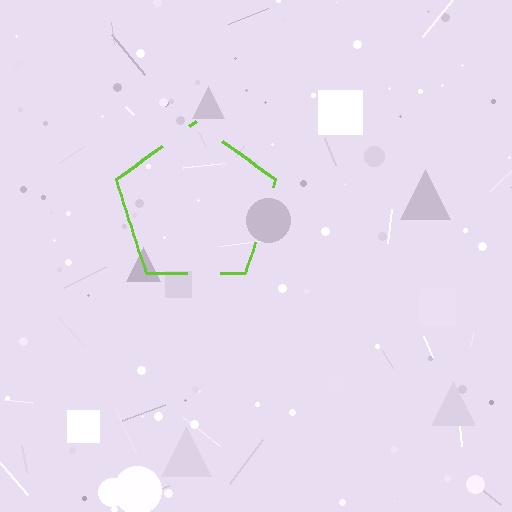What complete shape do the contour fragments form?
The contour fragments form a pentagon.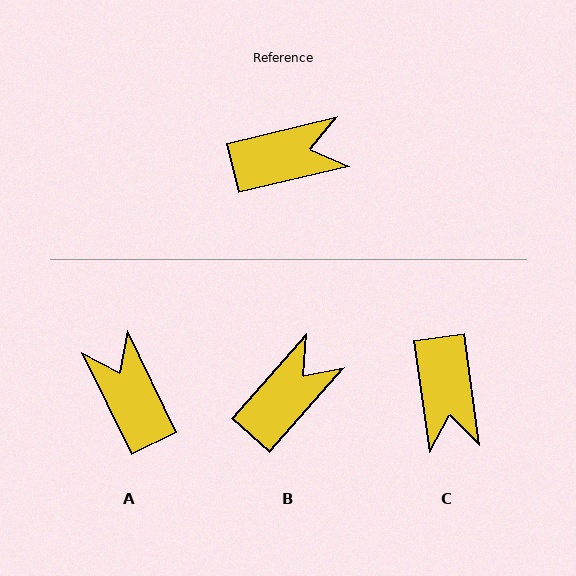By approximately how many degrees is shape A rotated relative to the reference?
Approximately 102 degrees counter-clockwise.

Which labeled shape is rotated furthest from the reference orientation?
A, about 102 degrees away.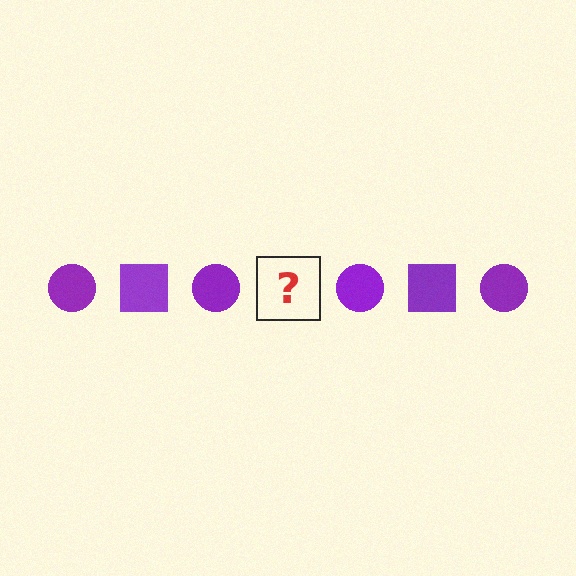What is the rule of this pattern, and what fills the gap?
The rule is that the pattern cycles through circle, square shapes in purple. The gap should be filled with a purple square.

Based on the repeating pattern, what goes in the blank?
The blank should be a purple square.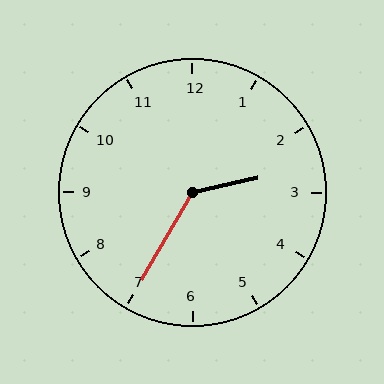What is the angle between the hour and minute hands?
Approximately 132 degrees.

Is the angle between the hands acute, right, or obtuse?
It is obtuse.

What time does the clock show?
2:35.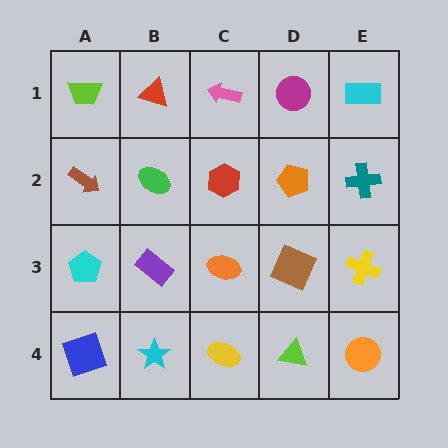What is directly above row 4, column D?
A brown square.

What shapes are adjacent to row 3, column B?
A green ellipse (row 2, column B), a cyan star (row 4, column B), a cyan pentagon (row 3, column A), an orange ellipse (row 3, column C).